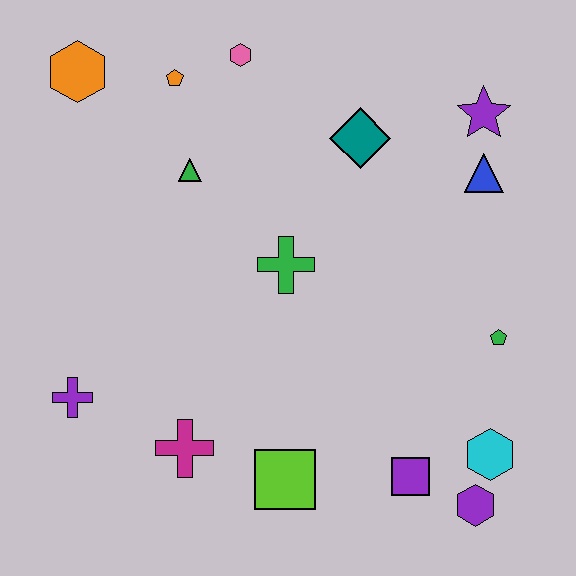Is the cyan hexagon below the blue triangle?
Yes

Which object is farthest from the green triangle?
The purple hexagon is farthest from the green triangle.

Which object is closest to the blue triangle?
The purple star is closest to the blue triangle.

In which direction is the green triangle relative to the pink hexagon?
The green triangle is below the pink hexagon.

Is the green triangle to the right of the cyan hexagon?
No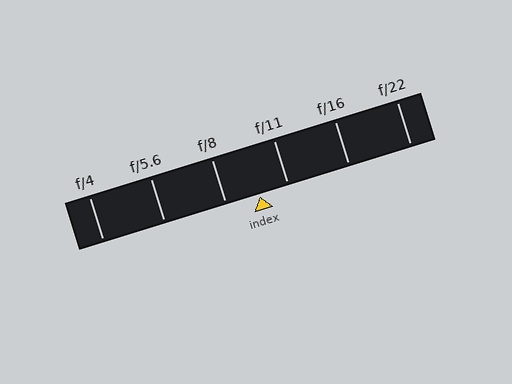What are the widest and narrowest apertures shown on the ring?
The widest aperture shown is f/4 and the narrowest is f/22.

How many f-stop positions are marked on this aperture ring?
There are 6 f-stop positions marked.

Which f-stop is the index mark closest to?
The index mark is closest to f/11.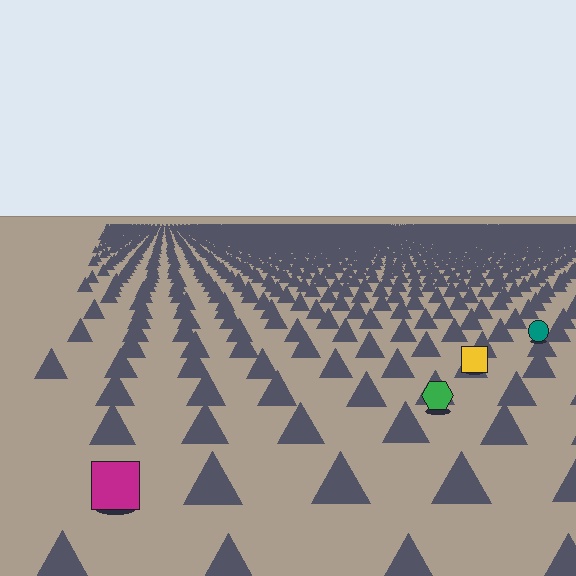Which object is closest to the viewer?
The magenta square is closest. The texture marks near it are larger and more spread out.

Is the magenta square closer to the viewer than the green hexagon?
Yes. The magenta square is closer — you can tell from the texture gradient: the ground texture is coarser near it.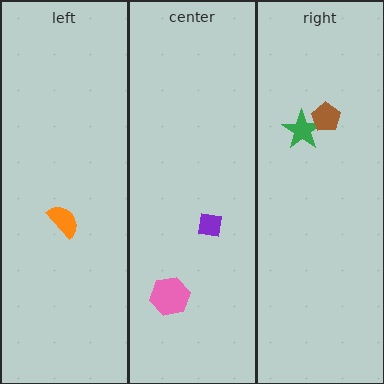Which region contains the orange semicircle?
The left region.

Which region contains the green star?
The right region.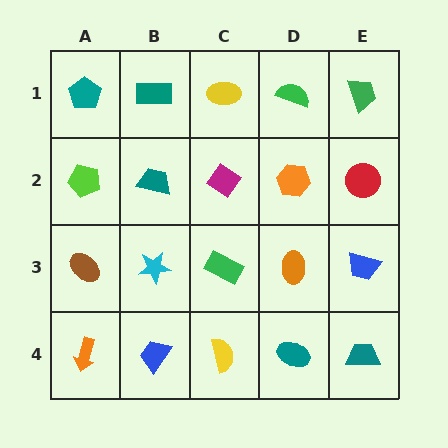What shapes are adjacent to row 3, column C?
A magenta diamond (row 2, column C), a yellow semicircle (row 4, column C), a cyan star (row 3, column B), an orange ellipse (row 3, column D).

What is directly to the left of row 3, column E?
An orange ellipse.